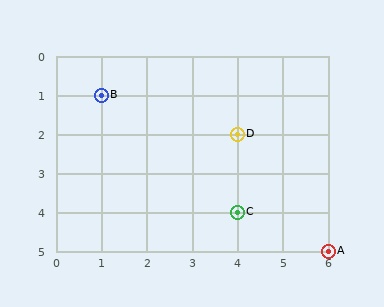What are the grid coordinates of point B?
Point B is at grid coordinates (1, 1).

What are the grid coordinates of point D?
Point D is at grid coordinates (4, 2).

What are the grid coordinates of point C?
Point C is at grid coordinates (4, 4).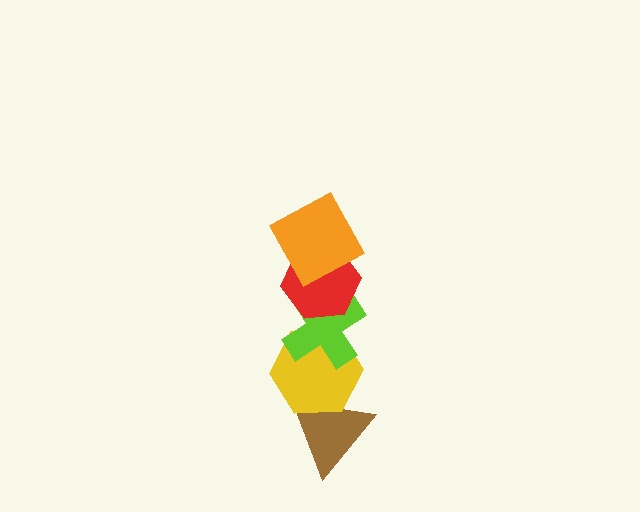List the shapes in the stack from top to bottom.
From top to bottom: the orange square, the red hexagon, the lime cross, the yellow hexagon, the brown triangle.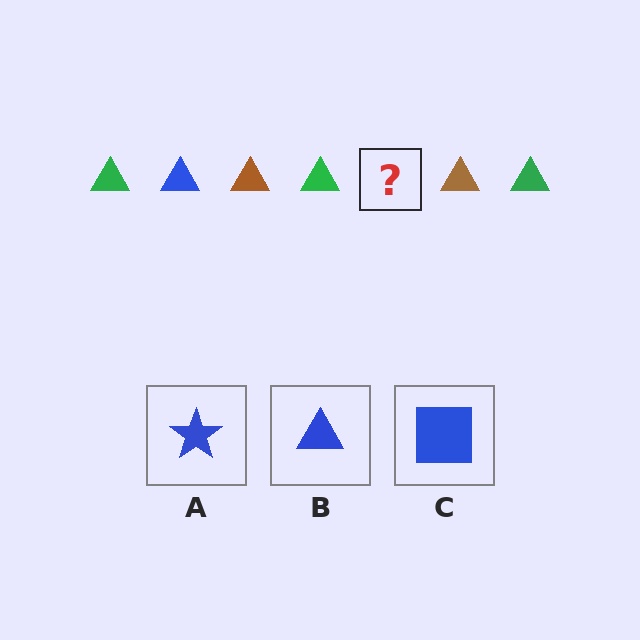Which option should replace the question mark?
Option B.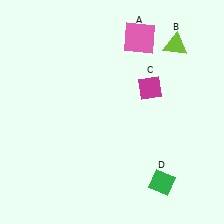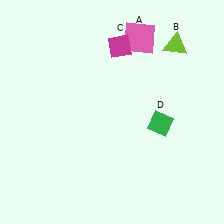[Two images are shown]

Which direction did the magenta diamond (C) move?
The magenta diamond (C) moved up.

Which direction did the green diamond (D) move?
The green diamond (D) moved up.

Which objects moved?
The objects that moved are: the magenta diamond (C), the green diamond (D).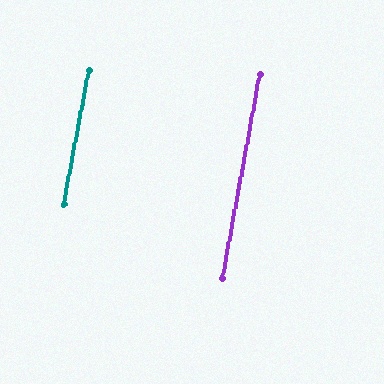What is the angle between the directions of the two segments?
Approximately 0 degrees.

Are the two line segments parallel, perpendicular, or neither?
Parallel — their directions differ by only 0.1°.